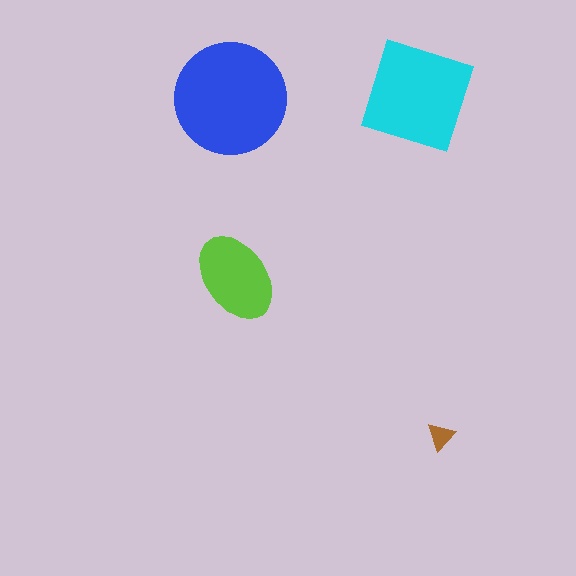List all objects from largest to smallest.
The blue circle, the cyan diamond, the lime ellipse, the brown triangle.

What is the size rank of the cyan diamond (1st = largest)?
2nd.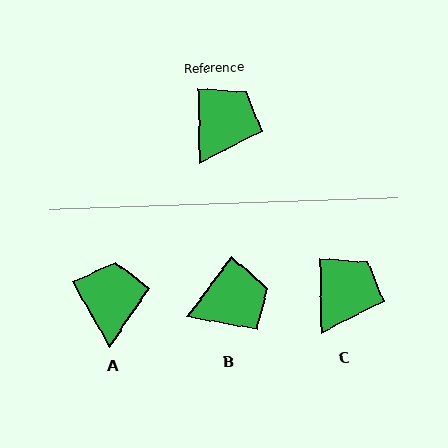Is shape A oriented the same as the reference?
No, it is off by about 29 degrees.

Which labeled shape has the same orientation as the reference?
C.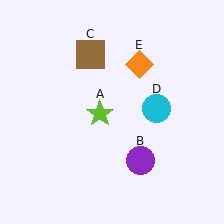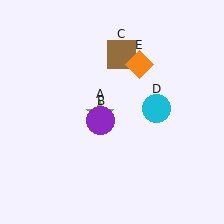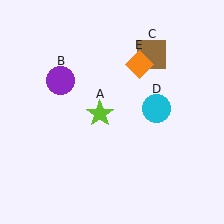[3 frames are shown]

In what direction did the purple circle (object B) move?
The purple circle (object B) moved up and to the left.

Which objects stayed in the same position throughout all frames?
Lime star (object A) and cyan circle (object D) and orange diamond (object E) remained stationary.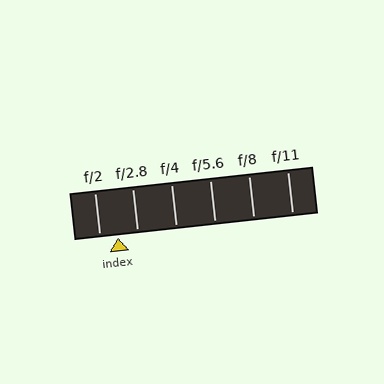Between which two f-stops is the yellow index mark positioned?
The index mark is between f/2 and f/2.8.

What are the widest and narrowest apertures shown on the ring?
The widest aperture shown is f/2 and the narrowest is f/11.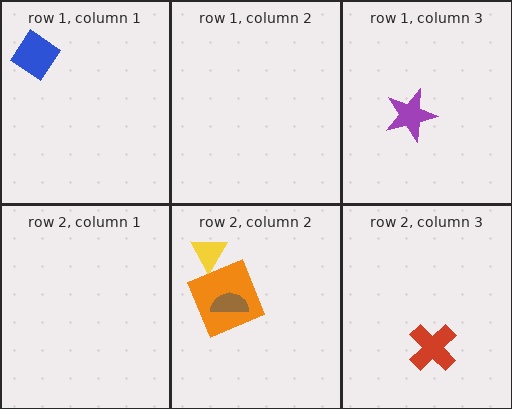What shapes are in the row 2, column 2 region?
The yellow triangle, the orange square, the brown semicircle.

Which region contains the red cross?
The row 2, column 3 region.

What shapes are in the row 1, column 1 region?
The blue diamond.